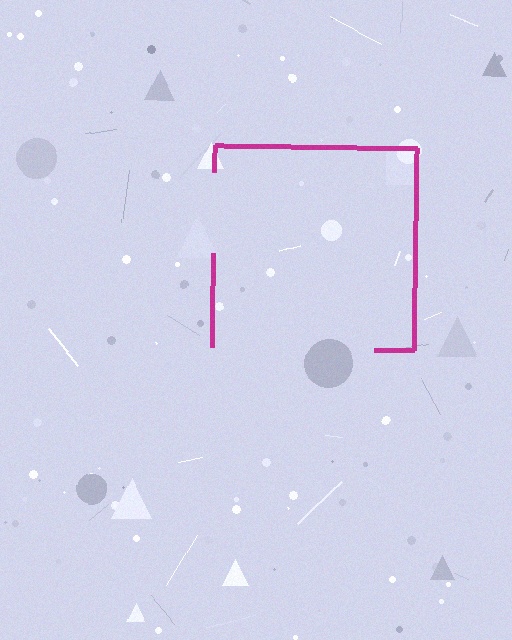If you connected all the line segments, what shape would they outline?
They would outline a square.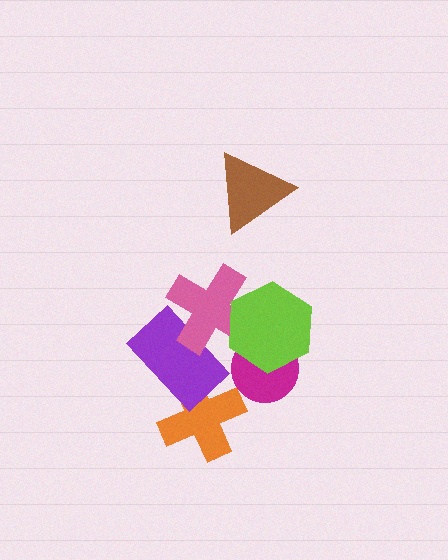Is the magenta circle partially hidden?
Yes, it is partially covered by another shape.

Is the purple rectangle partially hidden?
Yes, it is partially covered by another shape.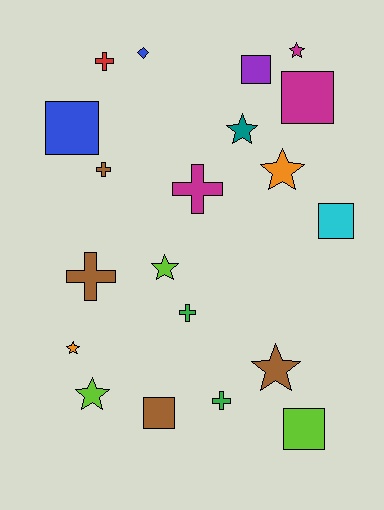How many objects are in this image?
There are 20 objects.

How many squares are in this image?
There are 6 squares.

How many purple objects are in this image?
There is 1 purple object.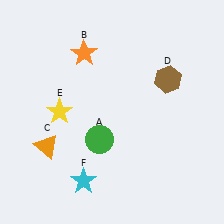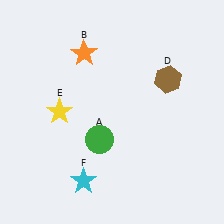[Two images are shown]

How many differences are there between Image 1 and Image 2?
There is 1 difference between the two images.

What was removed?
The orange triangle (C) was removed in Image 2.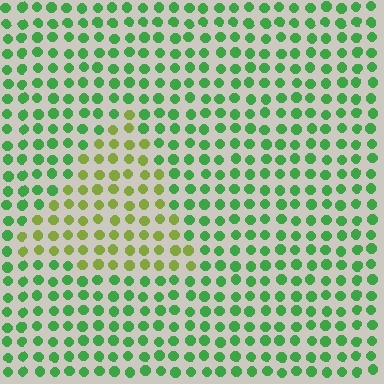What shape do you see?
I see a triangle.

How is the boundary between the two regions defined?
The boundary is defined purely by a slight shift in hue (about 45 degrees). Spacing, size, and orientation are identical on both sides.